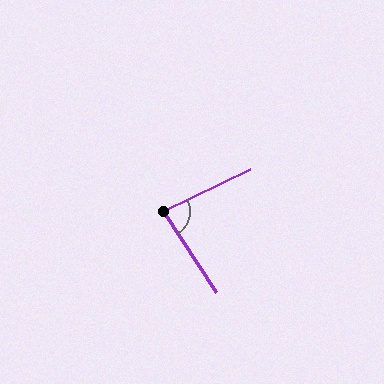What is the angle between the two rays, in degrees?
Approximately 83 degrees.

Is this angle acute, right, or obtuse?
It is acute.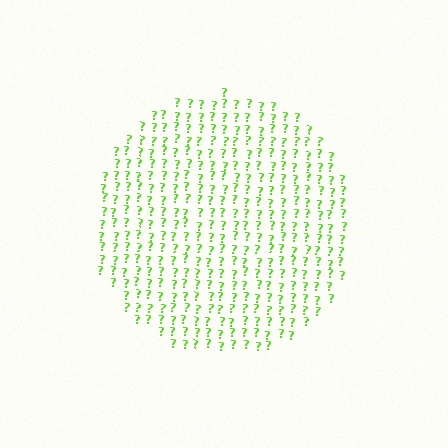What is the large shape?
The large shape is a circle.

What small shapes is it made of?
It is made of small question marks.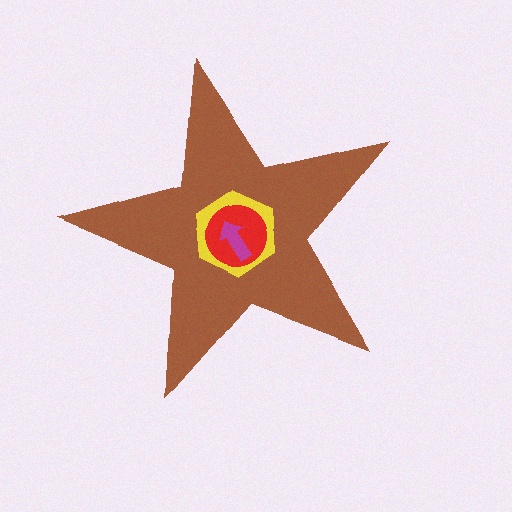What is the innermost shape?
The magenta arrow.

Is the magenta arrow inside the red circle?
Yes.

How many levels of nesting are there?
4.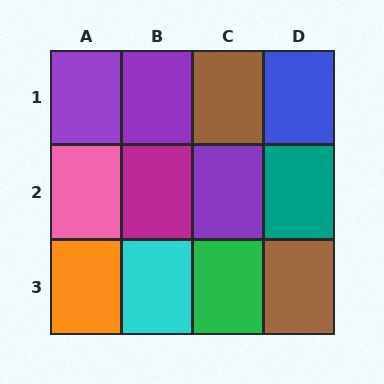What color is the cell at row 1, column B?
Purple.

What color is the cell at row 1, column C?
Brown.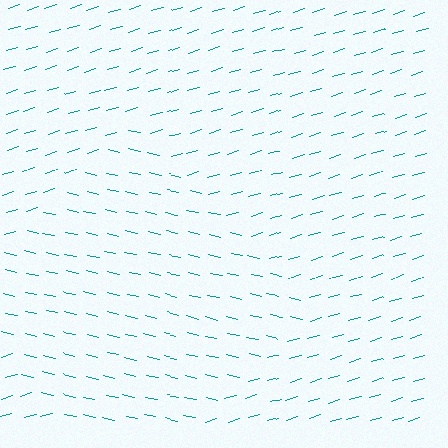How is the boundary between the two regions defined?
The boundary is defined purely by a change in line orientation (approximately 30 degrees difference). All lines are the same color and thickness.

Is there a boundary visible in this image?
Yes, there is a texture boundary formed by a change in line orientation.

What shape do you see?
I see a diamond.